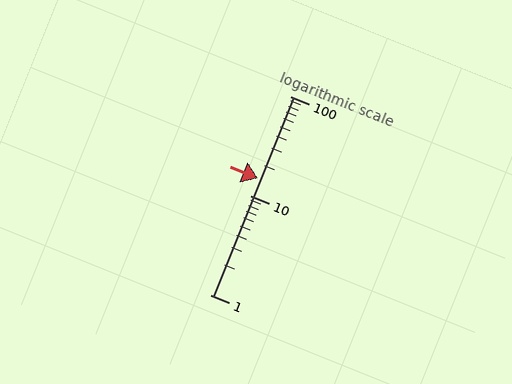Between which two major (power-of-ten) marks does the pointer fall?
The pointer is between 10 and 100.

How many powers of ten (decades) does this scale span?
The scale spans 2 decades, from 1 to 100.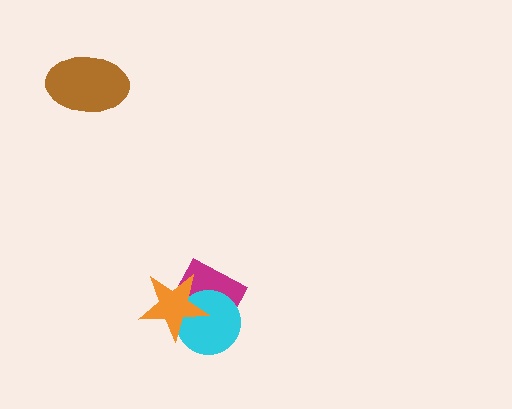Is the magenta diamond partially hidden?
Yes, it is partially covered by another shape.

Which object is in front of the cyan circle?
The orange star is in front of the cyan circle.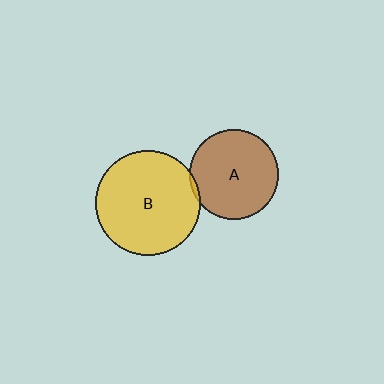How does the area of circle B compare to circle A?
Approximately 1.4 times.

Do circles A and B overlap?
Yes.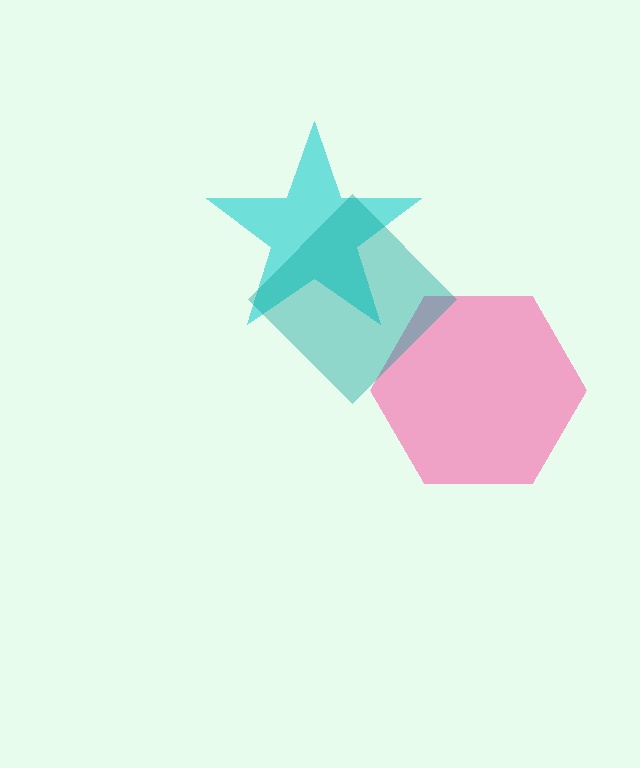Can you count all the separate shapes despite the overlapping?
Yes, there are 3 separate shapes.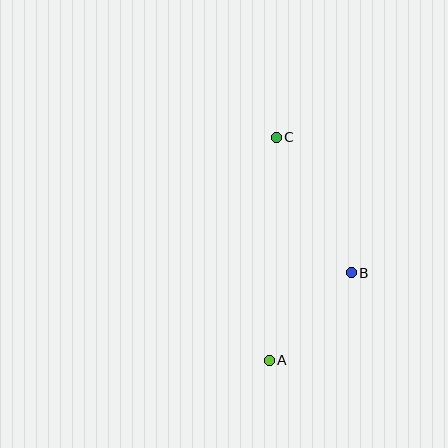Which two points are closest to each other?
Points A and B are closest to each other.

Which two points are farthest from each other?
Points A and C are farthest from each other.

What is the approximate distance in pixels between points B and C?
The distance between B and C is approximately 155 pixels.